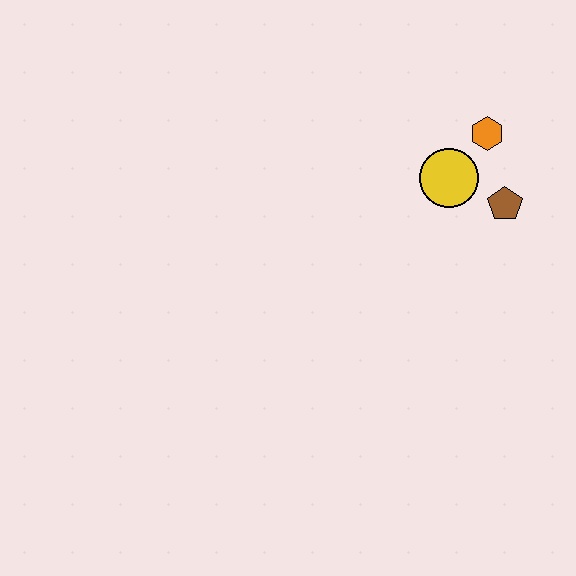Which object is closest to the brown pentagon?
The yellow circle is closest to the brown pentagon.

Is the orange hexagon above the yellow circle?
Yes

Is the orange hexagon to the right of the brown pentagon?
No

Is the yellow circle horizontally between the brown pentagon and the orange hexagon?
No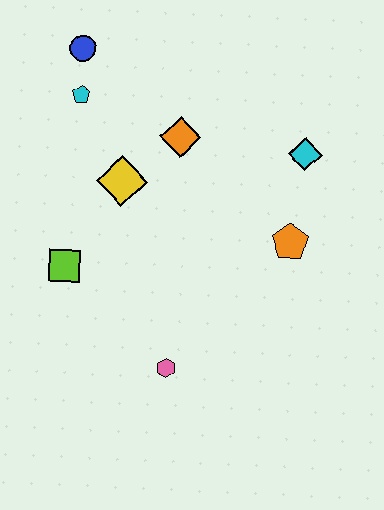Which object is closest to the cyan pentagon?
The blue circle is closest to the cyan pentagon.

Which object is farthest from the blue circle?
The pink hexagon is farthest from the blue circle.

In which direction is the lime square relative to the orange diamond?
The lime square is below the orange diamond.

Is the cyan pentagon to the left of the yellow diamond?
Yes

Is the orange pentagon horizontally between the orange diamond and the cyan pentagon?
No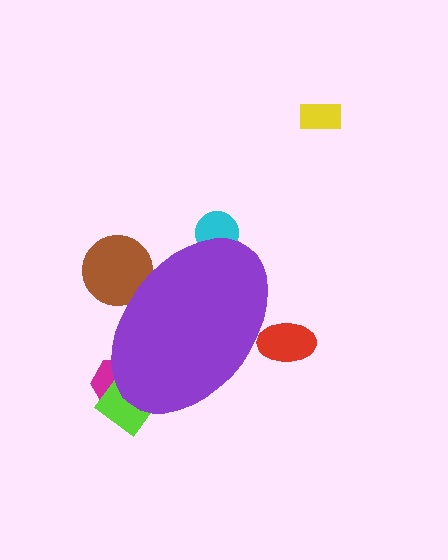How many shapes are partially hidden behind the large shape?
5 shapes are partially hidden.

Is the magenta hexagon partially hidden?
Yes, the magenta hexagon is partially hidden behind the purple ellipse.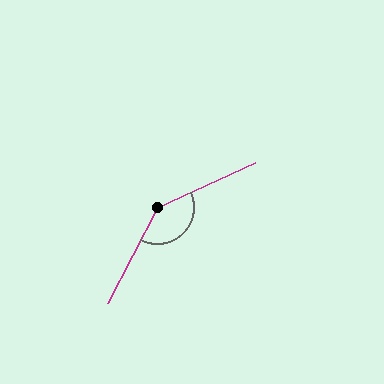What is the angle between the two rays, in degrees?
Approximately 143 degrees.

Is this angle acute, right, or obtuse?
It is obtuse.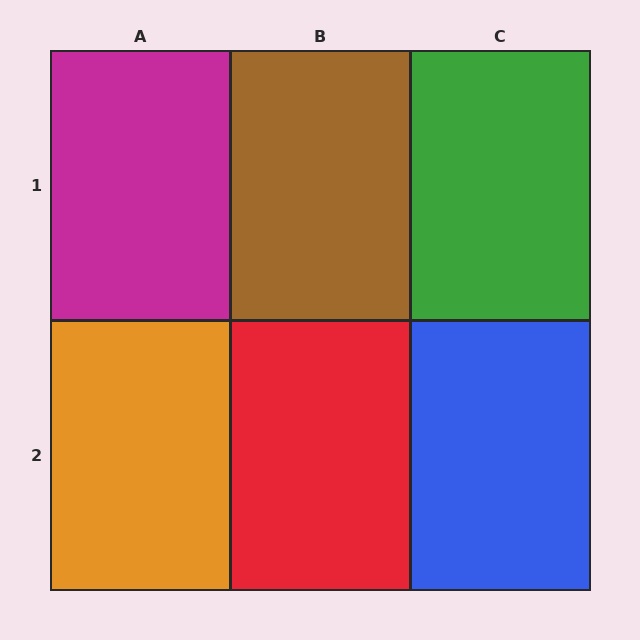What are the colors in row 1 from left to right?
Magenta, brown, green.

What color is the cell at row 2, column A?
Orange.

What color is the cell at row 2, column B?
Red.